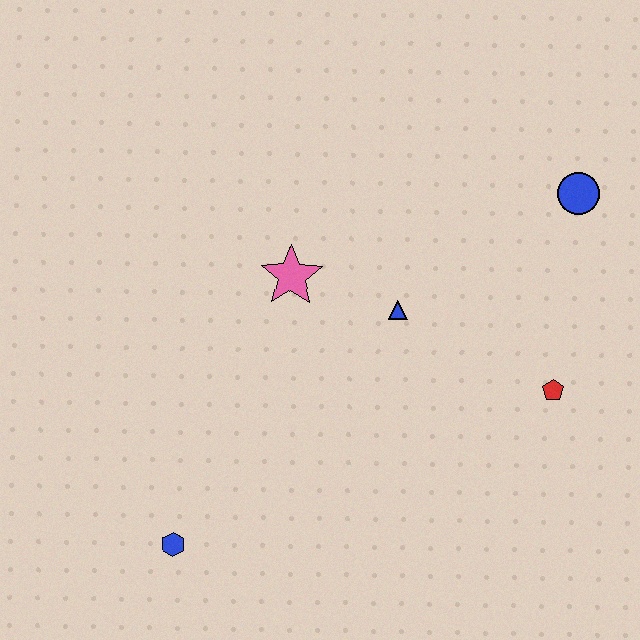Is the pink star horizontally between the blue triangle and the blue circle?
No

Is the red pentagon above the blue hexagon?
Yes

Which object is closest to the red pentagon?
The blue triangle is closest to the red pentagon.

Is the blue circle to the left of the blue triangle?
No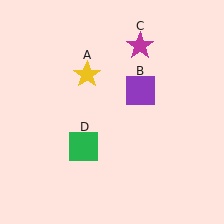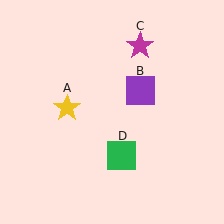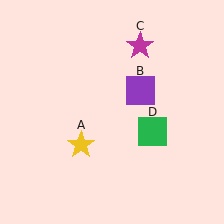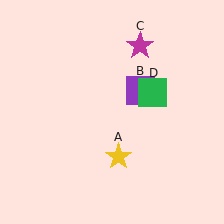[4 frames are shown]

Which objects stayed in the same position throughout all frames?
Purple square (object B) and magenta star (object C) remained stationary.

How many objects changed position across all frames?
2 objects changed position: yellow star (object A), green square (object D).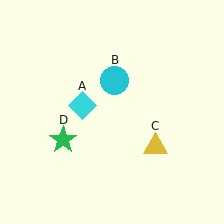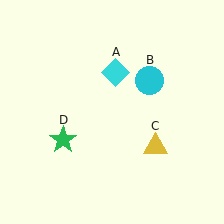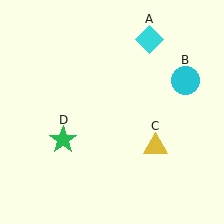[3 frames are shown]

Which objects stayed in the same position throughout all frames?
Yellow triangle (object C) and green star (object D) remained stationary.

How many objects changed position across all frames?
2 objects changed position: cyan diamond (object A), cyan circle (object B).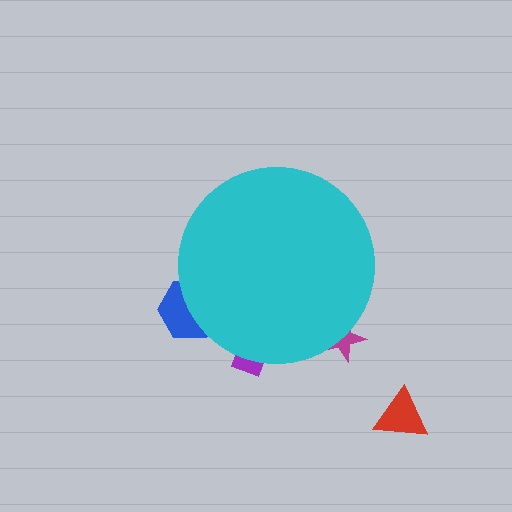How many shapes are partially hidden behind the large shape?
3 shapes are partially hidden.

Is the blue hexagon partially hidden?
Yes, the blue hexagon is partially hidden behind the cyan circle.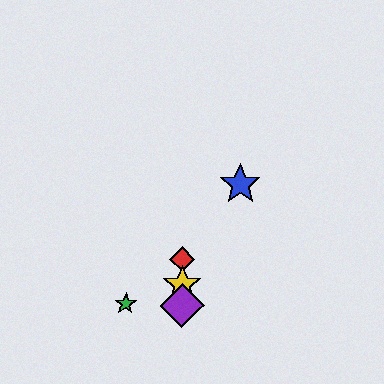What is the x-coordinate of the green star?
The green star is at x≈126.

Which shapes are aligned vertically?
The red diamond, the yellow star, the purple diamond are aligned vertically.